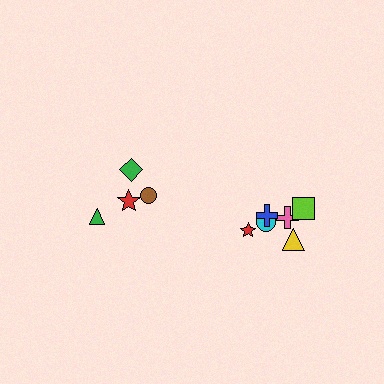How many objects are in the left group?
There are 4 objects.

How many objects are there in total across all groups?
There are 10 objects.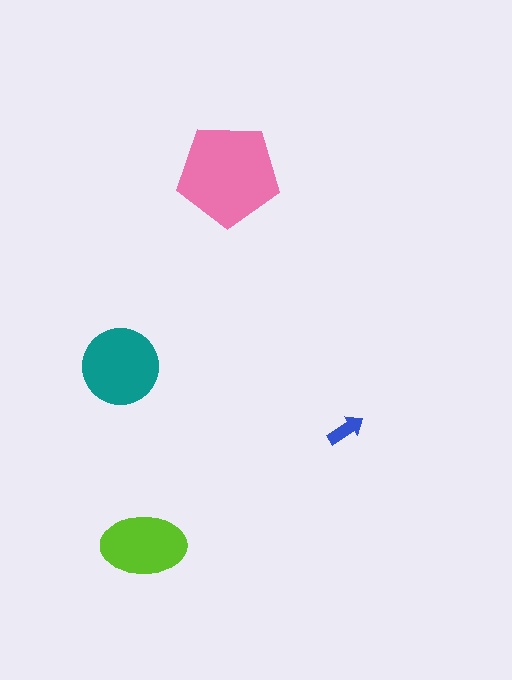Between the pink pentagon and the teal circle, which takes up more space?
The pink pentagon.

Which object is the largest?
The pink pentagon.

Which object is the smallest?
The blue arrow.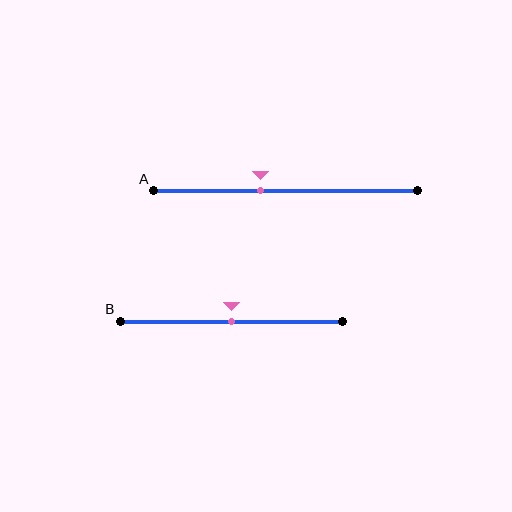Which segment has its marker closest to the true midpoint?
Segment B has its marker closest to the true midpoint.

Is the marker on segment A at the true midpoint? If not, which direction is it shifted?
No, the marker on segment A is shifted to the left by about 10% of the segment length.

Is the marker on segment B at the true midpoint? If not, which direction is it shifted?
Yes, the marker on segment B is at the true midpoint.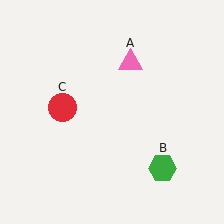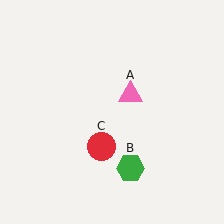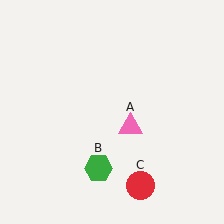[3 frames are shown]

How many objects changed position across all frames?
3 objects changed position: pink triangle (object A), green hexagon (object B), red circle (object C).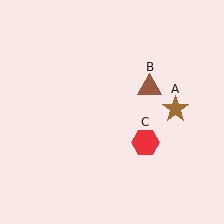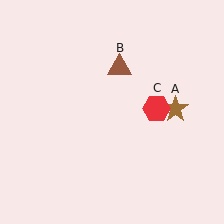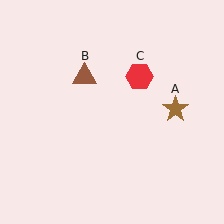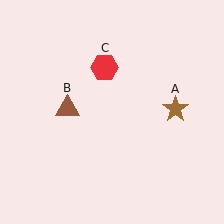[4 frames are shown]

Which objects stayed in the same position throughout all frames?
Brown star (object A) remained stationary.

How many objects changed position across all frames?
2 objects changed position: brown triangle (object B), red hexagon (object C).